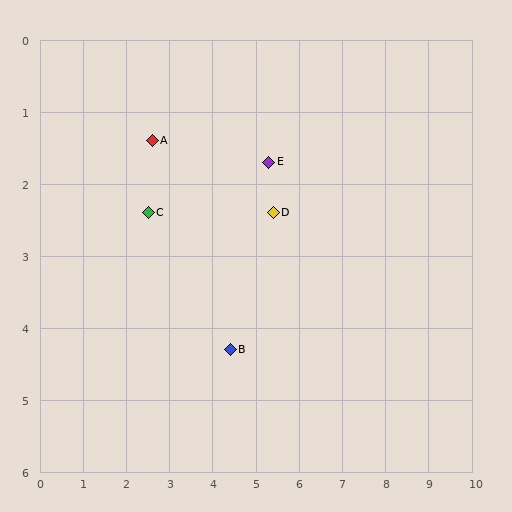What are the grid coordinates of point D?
Point D is at approximately (5.4, 2.4).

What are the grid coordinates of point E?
Point E is at approximately (5.3, 1.7).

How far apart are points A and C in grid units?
Points A and C are about 1.0 grid units apart.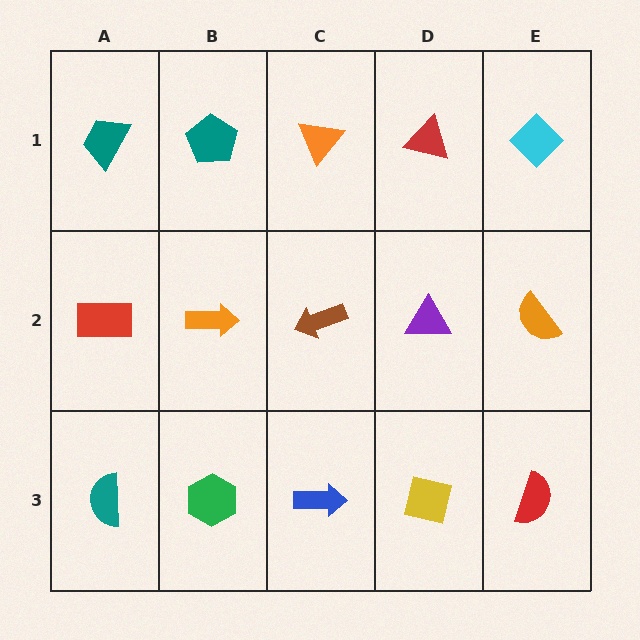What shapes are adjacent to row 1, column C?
A brown arrow (row 2, column C), a teal pentagon (row 1, column B), a red triangle (row 1, column D).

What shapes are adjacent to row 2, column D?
A red triangle (row 1, column D), a yellow square (row 3, column D), a brown arrow (row 2, column C), an orange semicircle (row 2, column E).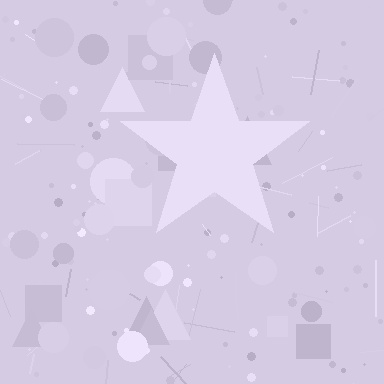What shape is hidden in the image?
A star is hidden in the image.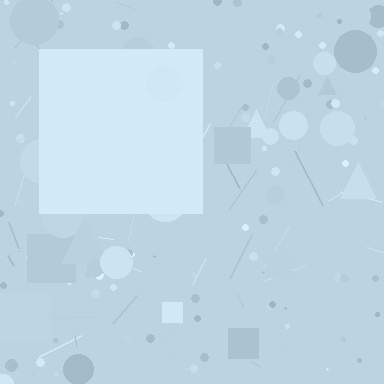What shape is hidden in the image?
A square is hidden in the image.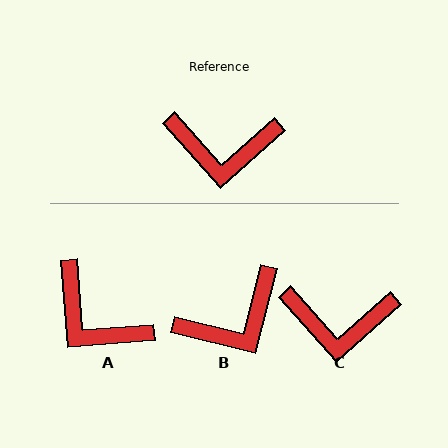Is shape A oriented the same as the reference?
No, it is off by about 37 degrees.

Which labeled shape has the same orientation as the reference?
C.